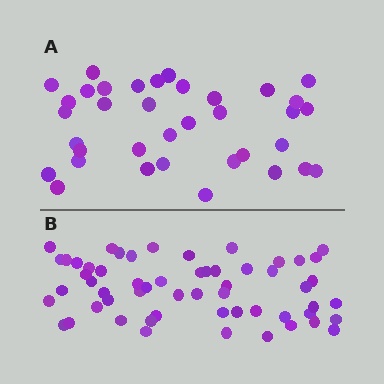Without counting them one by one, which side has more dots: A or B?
Region B (the bottom region) has more dots.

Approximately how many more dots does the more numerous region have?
Region B has approximately 20 more dots than region A.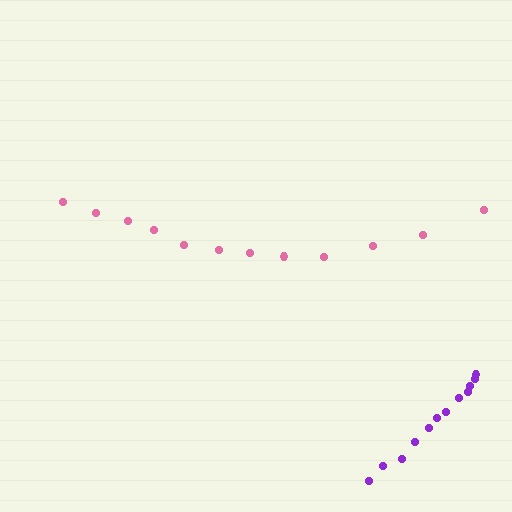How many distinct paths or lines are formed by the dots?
There are 2 distinct paths.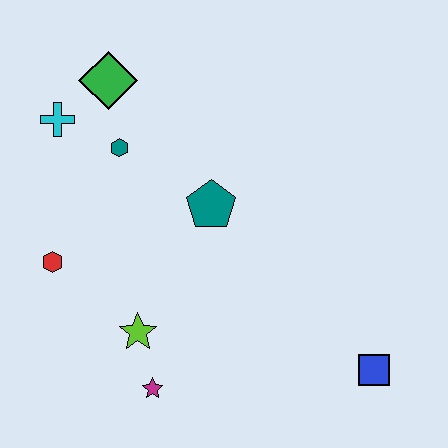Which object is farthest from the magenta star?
The green diamond is farthest from the magenta star.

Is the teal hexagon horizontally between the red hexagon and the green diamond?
No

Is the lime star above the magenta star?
Yes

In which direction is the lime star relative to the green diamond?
The lime star is below the green diamond.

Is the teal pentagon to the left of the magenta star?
No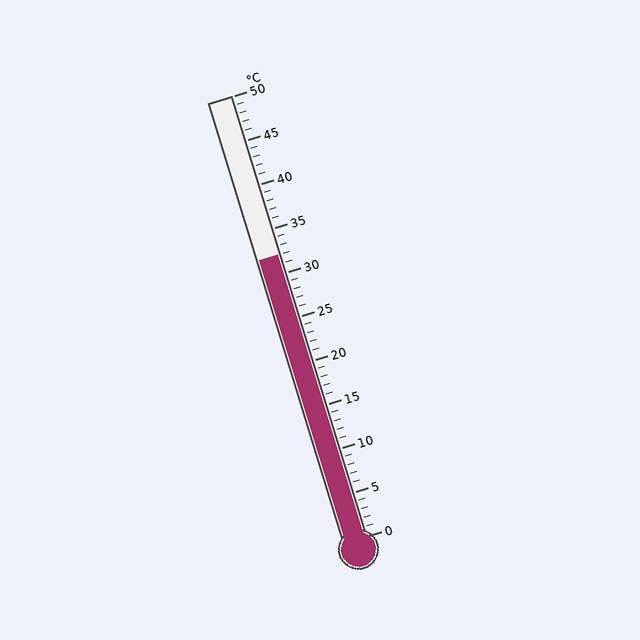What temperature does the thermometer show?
The thermometer shows approximately 32°C.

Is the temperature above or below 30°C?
The temperature is above 30°C.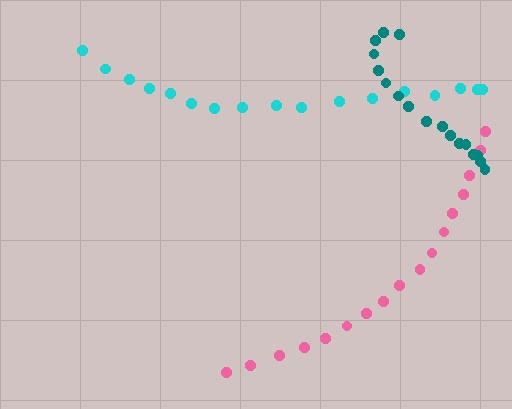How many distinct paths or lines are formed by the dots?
There are 3 distinct paths.